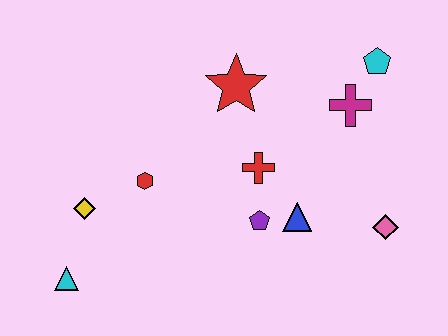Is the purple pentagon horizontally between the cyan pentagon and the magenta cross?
No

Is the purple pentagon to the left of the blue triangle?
Yes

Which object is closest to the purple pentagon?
The blue triangle is closest to the purple pentagon.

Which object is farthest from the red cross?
The cyan triangle is farthest from the red cross.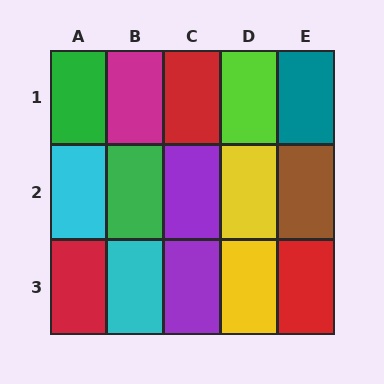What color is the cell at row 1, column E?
Teal.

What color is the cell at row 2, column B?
Green.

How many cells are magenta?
1 cell is magenta.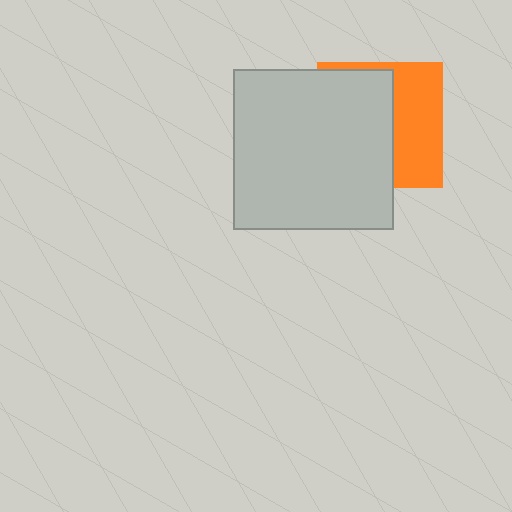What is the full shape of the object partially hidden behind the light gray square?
The partially hidden object is an orange square.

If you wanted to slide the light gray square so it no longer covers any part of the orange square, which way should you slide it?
Slide it left — that is the most direct way to separate the two shapes.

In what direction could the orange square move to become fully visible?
The orange square could move right. That would shift it out from behind the light gray square entirely.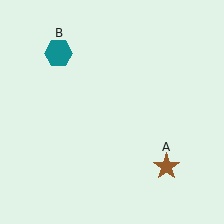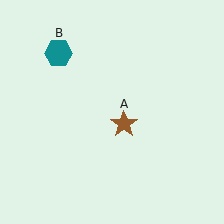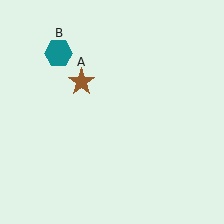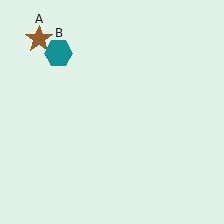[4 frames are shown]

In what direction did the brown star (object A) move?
The brown star (object A) moved up and to the left.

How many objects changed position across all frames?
1 object changed position: brown star (object A).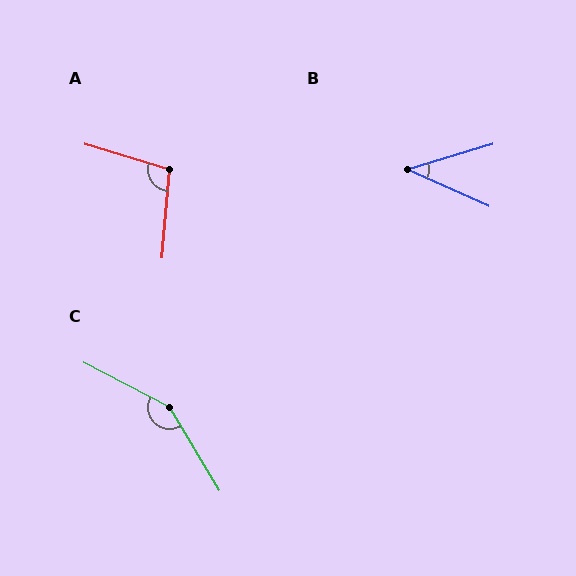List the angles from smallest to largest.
B (41°), A (102°), C (148°).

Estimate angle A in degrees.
Approximately 102 degrees.